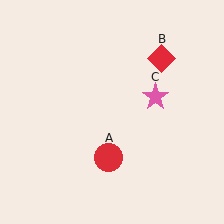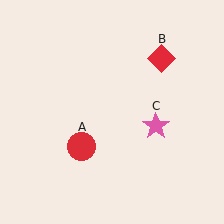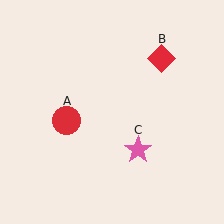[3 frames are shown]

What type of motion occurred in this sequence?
The red circle (object A), pink star (object C) rotated clockwise around the center of the scene.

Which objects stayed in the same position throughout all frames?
Red diamond (object B) remained stationary.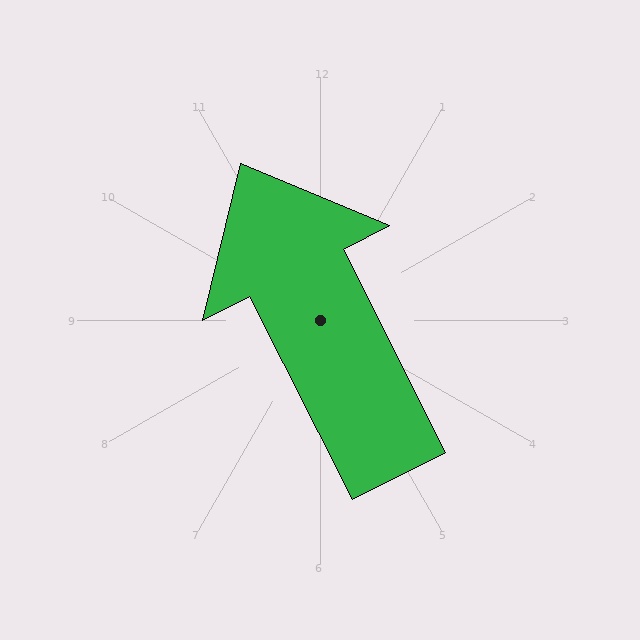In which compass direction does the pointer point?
Northwest.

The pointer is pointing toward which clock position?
Roughly 11 o'clock.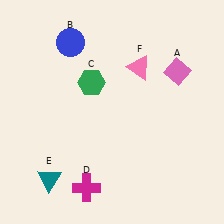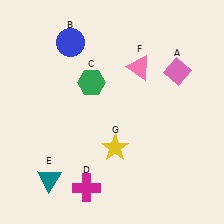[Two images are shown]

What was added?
A yellow star (G) was added in Image 2.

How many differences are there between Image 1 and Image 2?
There is 1 difference between the two images.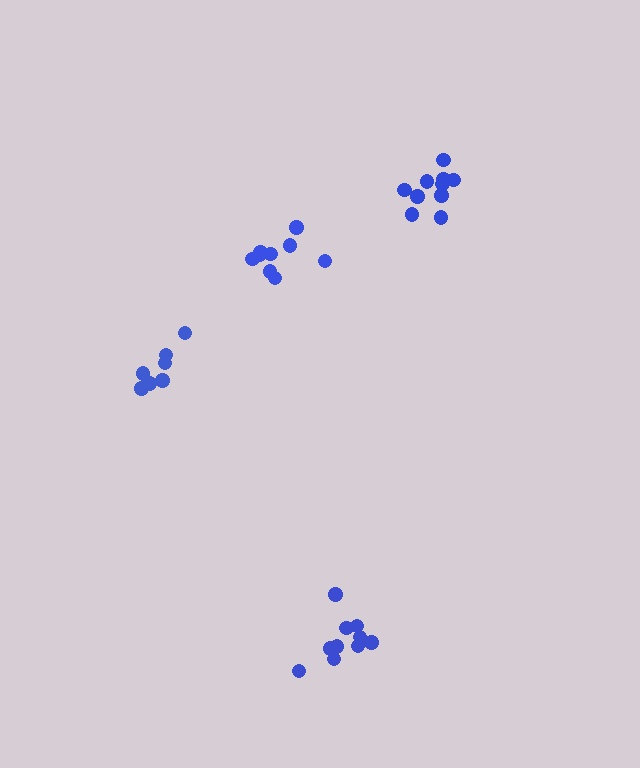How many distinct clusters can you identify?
There are 4 distinct clusters.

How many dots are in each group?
Group 1: 10 dots, Group 2: 9 dots, Group 3: 7 dots, Group 4: 10 dots (36 total).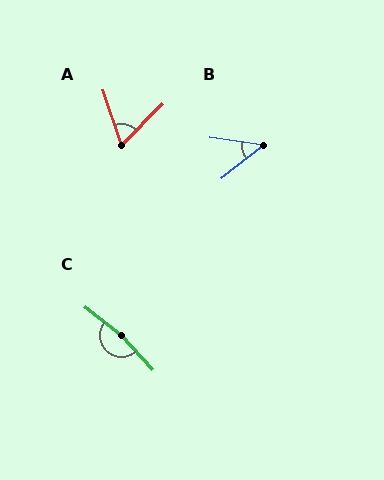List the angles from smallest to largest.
B (47°), A (64°), C (169°).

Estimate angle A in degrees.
Approximately 64 degrees.